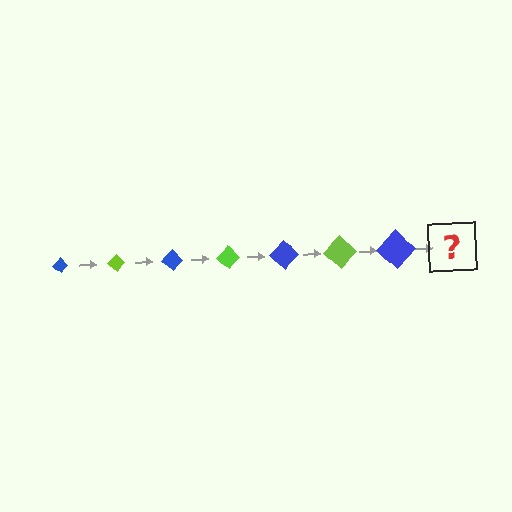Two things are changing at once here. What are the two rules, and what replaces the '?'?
The two rules are that the diamond grows larger each step and the color cycles through blue and lime. The '?' should be a lime diamond, larger than the previous one.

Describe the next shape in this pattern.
It should be a lime diamond, larger than the previous one.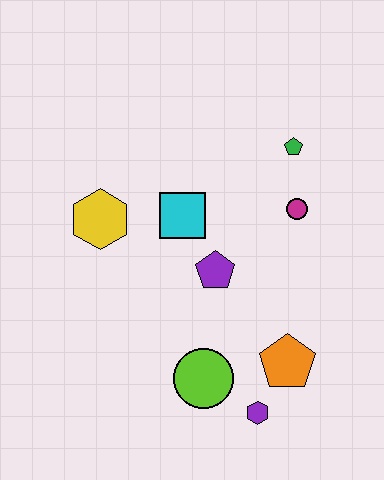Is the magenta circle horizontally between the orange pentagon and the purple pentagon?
No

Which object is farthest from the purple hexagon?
The green pentagon is farthest from the purple hexagon.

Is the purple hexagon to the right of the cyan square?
Yes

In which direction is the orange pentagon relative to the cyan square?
The orange pentagon is below the cyan square.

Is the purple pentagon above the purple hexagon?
Yes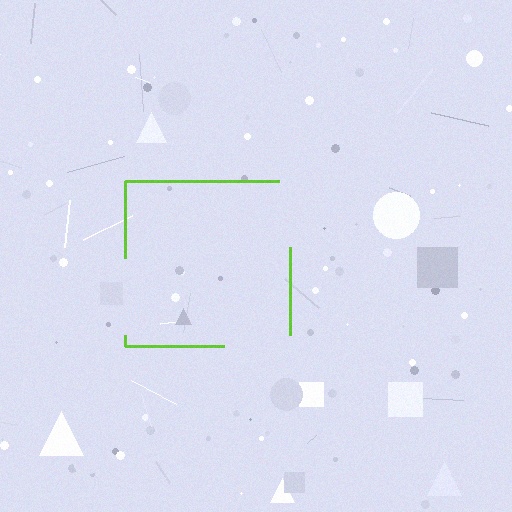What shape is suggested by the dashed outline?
The dashed outline suggests a square.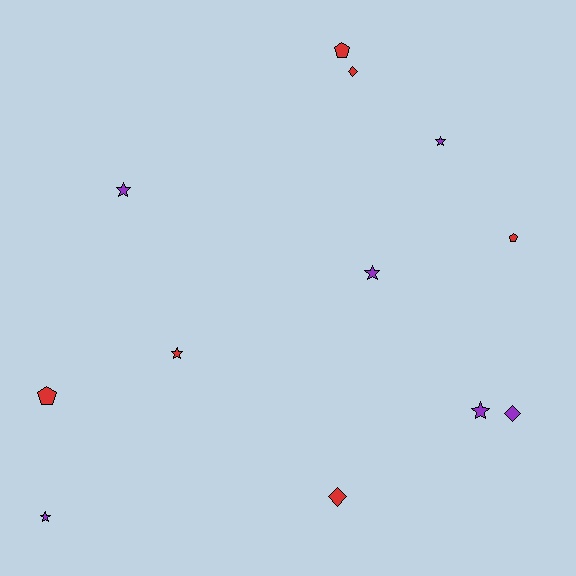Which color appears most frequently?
Red, with 6 objects.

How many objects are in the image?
There are 12 objects.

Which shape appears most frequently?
Star, with 6 objects.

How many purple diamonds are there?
There is 1 purple diamond.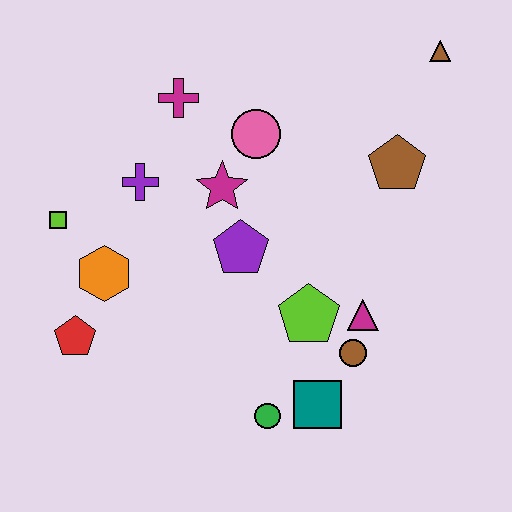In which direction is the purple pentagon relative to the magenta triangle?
The purple pentagon is to the left of the magenta triangle.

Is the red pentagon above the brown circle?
Yes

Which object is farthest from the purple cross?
The brown triangle is farthest from the purple cross.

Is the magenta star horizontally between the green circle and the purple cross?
Yes